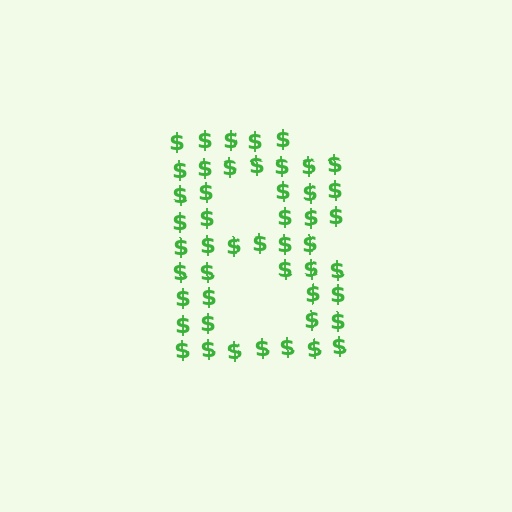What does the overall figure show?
The overall figure shows the letter B.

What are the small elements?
The small elements are dollar signs.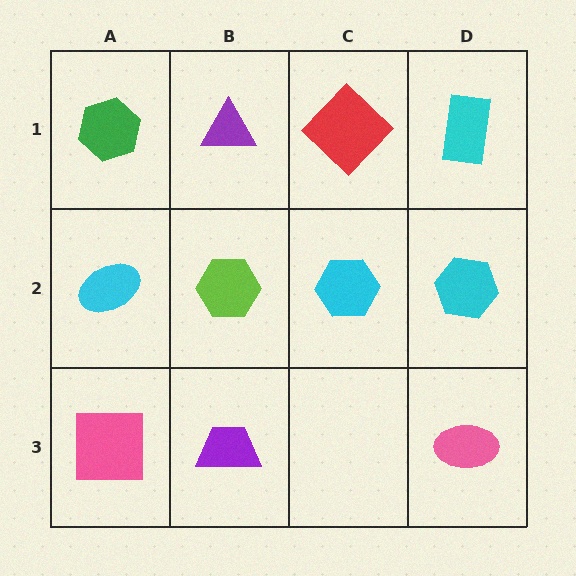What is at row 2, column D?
A cyan hexagon.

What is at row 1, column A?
A green hexagon.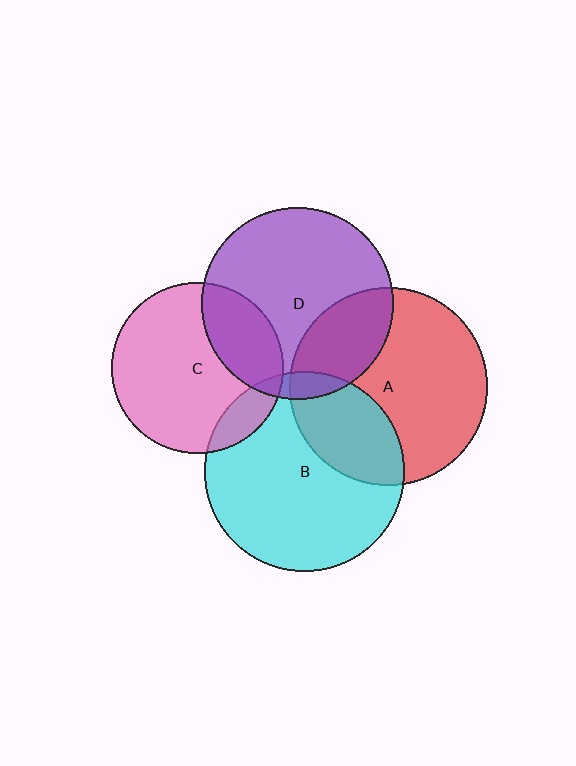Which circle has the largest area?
Circle B (cyan).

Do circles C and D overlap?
Yes.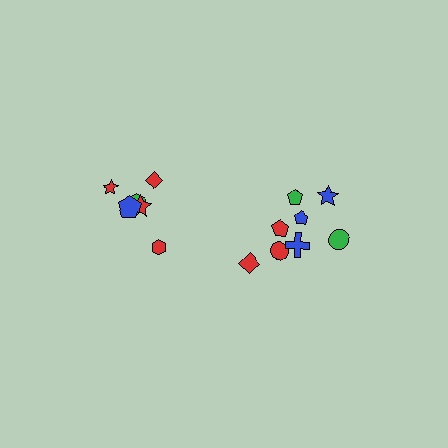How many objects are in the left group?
There are 6 objects.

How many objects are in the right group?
There are 8 objects.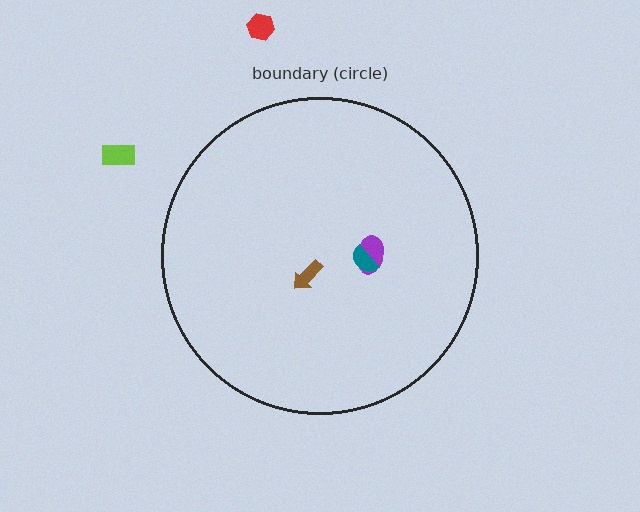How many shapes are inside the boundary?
3 inside, 2 outside.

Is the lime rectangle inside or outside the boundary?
Outside.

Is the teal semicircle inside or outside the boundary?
Inside.